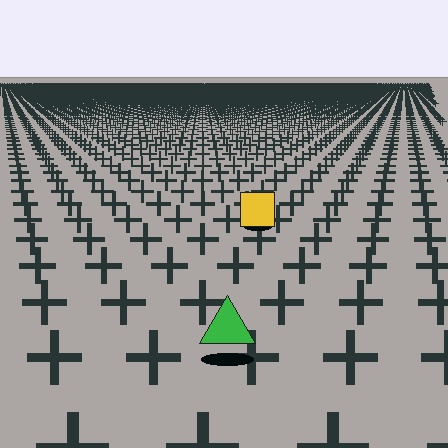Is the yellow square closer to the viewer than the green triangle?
No. The green triangle is closer — you can tell from the texture gradient: the ground texture is coarser near it.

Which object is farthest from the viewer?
The yellow square is farthest from the viewer. It appears smaller and the ground texture around it is denser.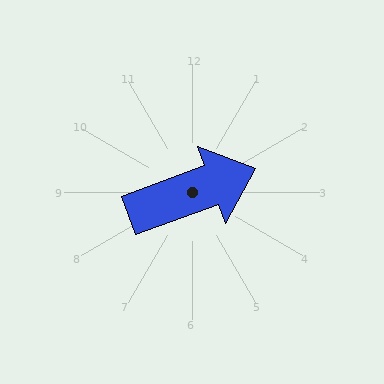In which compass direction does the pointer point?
East.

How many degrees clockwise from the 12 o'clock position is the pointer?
Approximately 70 degrees.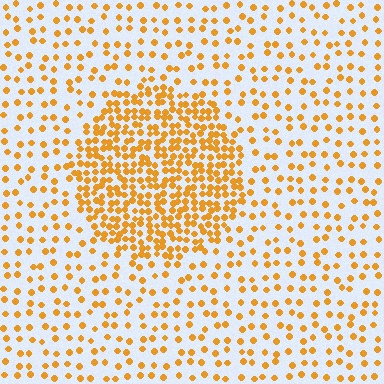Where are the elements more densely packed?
The elements are more densely packed inside the circle boundary.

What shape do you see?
I see a circle.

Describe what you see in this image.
The image contains small orange elements arranged at two different densities. A circle-shaped region is visible where the elements are more densely packed than the surrounding area.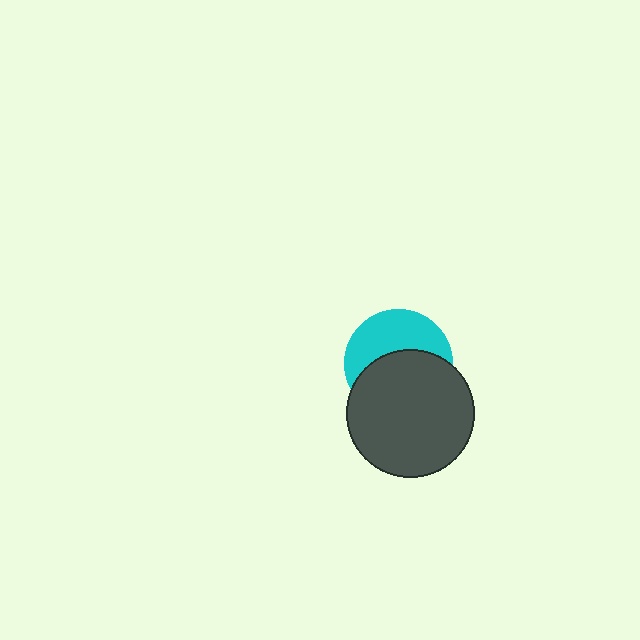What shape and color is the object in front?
The object in front is a dark gray circle.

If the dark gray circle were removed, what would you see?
You would see the complete cyan circle.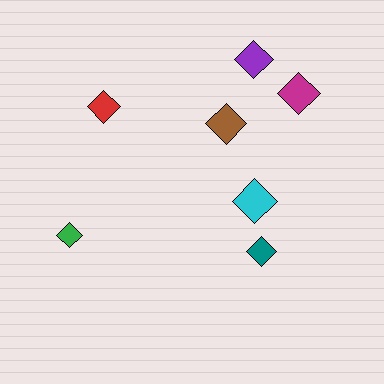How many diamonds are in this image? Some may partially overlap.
There are 7 diamonds.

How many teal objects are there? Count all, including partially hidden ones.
There is 1 teal object.